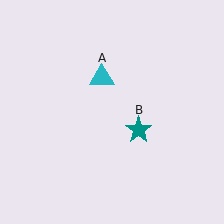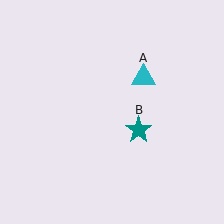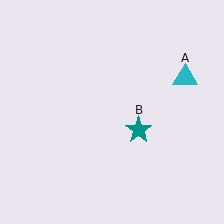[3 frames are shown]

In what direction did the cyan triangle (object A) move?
The cyan triangle (object A) moved right.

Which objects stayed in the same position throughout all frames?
Teal star (object B) remained stationary.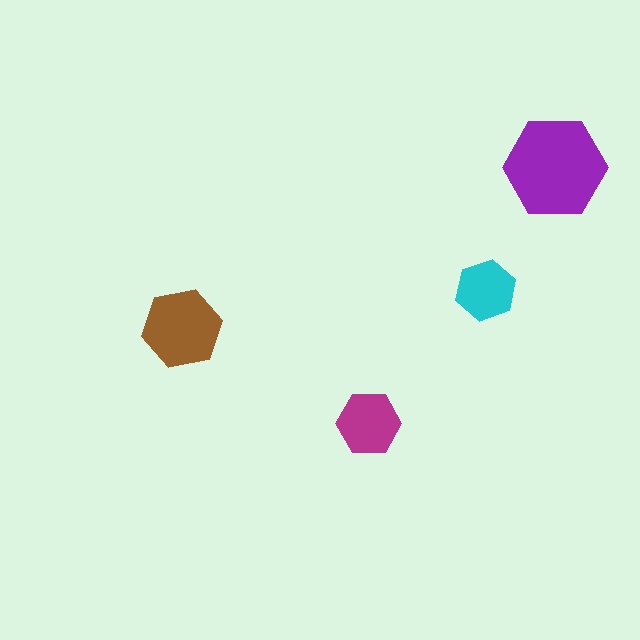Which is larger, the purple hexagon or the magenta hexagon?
The purple one.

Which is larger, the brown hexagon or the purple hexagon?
The purple one.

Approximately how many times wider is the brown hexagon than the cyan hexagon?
About 1.5 times wider.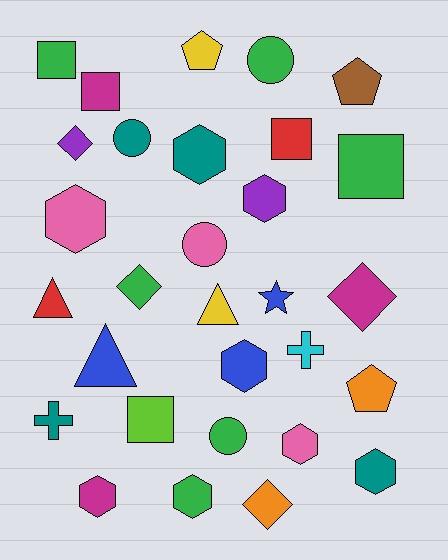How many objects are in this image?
There are 30 objects.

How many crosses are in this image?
There are 2 crosses.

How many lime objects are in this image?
There is 1 lime object.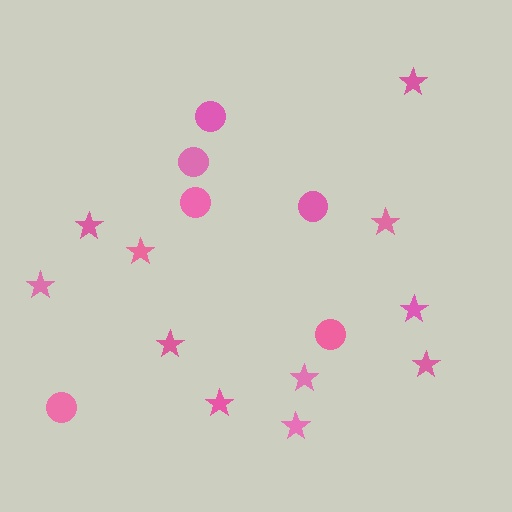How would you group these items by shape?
There are 2 groups: one group of stars (11) and one group of circles (6).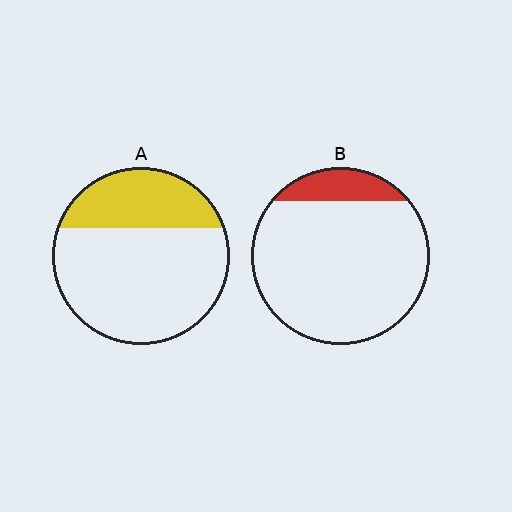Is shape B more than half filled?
No.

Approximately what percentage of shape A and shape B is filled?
A is approximately 30% and B is approximately 15%.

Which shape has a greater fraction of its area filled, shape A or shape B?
Shape A.